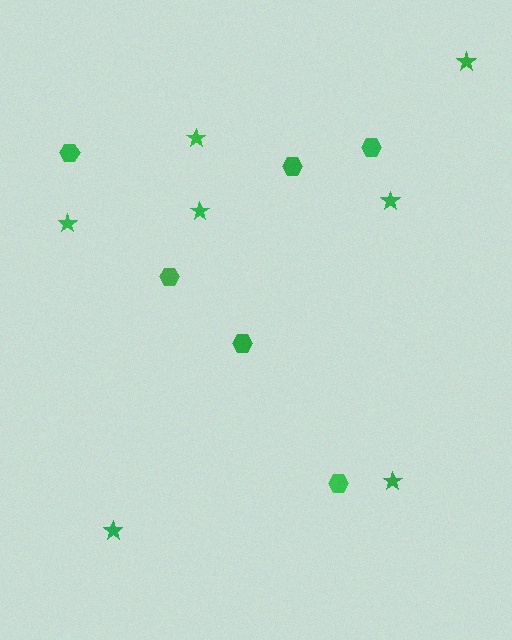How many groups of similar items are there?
There are 2 groups: one group of stars (7) and one group of hexagons (6).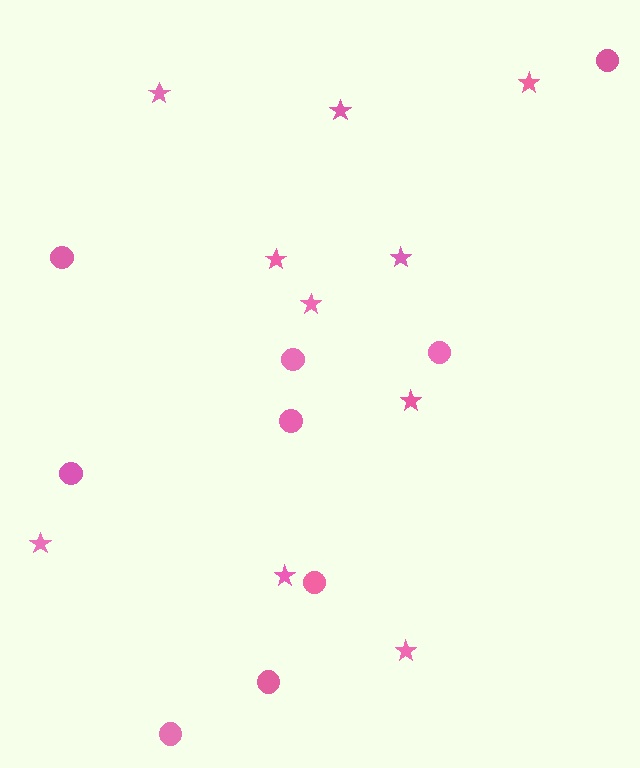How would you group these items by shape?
There are 2 groups: one group of stars (10) and one group of circles (9).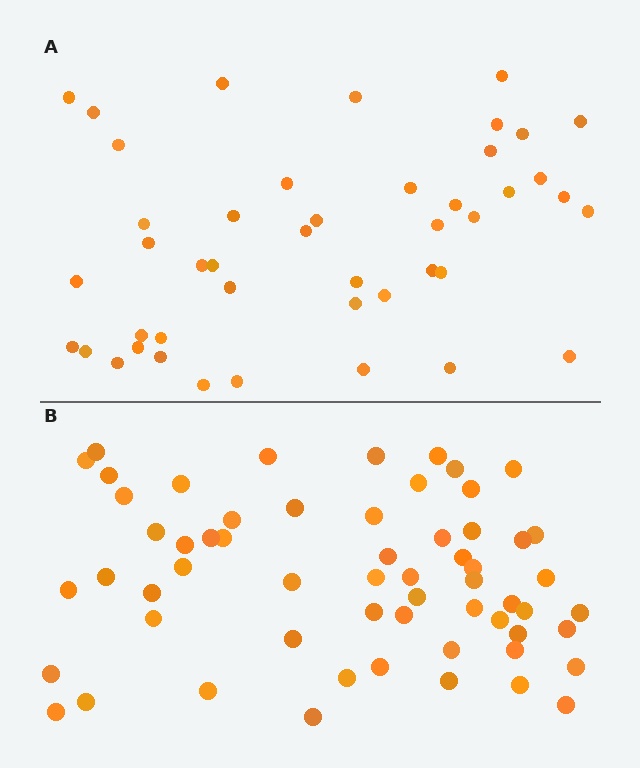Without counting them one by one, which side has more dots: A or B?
Region B (the bottom region) has more dots.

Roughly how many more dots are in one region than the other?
Region B has approximately 15 more dots than region A.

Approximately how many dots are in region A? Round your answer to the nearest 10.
About 40 dots. (The exact count is 45, which rounds to 40.)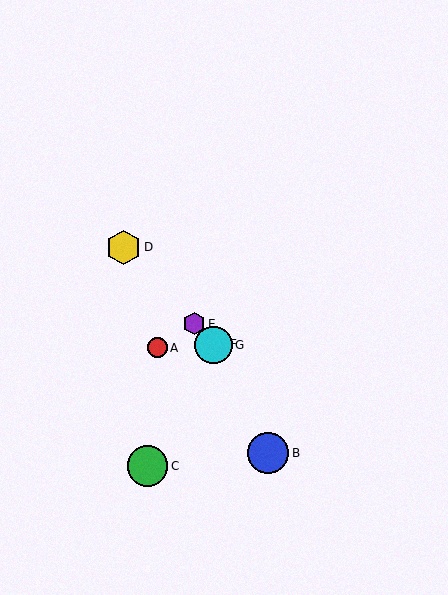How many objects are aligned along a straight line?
4 objects (D, E, F, G) are aligned along a straight line.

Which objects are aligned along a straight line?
Objects D, E, F, G are aligned along a straight line.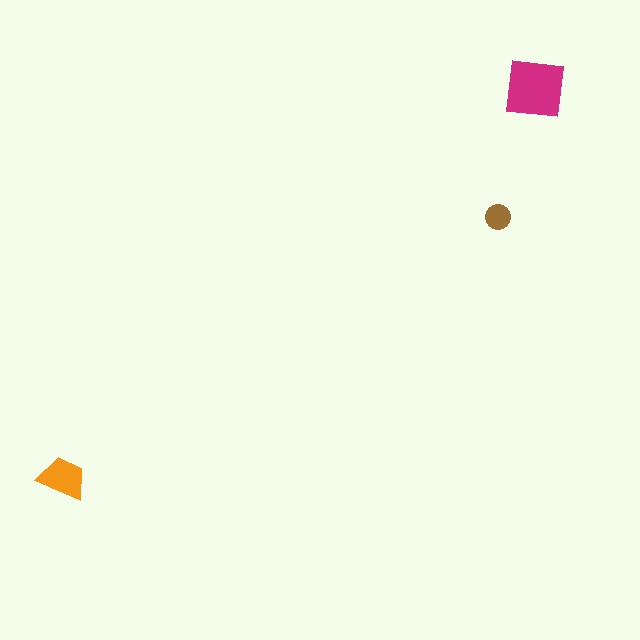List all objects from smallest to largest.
The brown circle, the orange trapezoid, the magenta square.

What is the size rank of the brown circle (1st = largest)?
3rd.